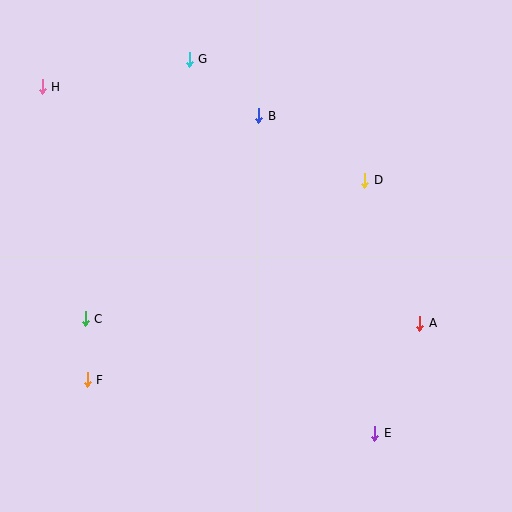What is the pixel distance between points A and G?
The distance between A and G is 351 pixels.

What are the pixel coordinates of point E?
Point E is at (375, 433).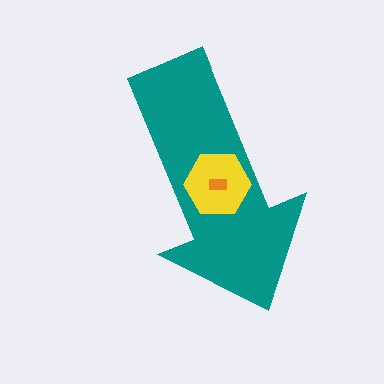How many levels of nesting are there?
3.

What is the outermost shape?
The teal arrow.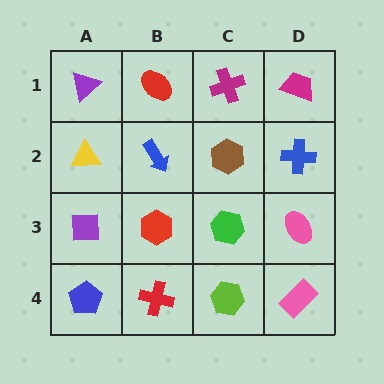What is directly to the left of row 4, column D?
A lime hexagon.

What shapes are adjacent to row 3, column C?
A brown hexagon (row 2, column C), a lime hexagon (row 4, column C), a red hexagon (row 3, column B), a pink ellipse (row 3, column D).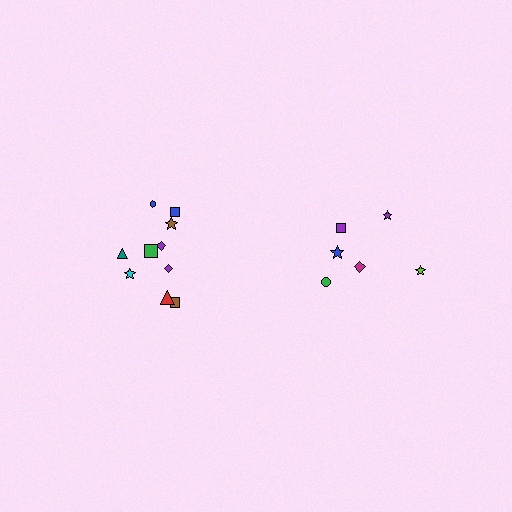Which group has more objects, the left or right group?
The left group.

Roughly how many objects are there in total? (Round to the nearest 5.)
Roughly 15 objects in total.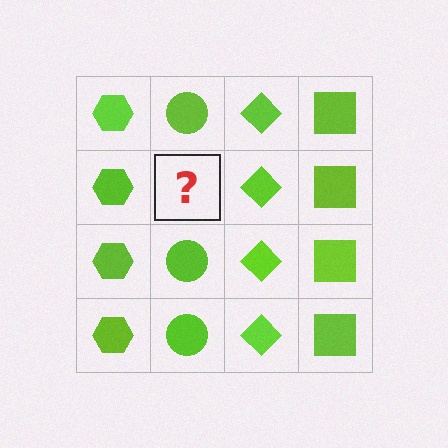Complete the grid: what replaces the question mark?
The question mark should be replaced with a lime circle.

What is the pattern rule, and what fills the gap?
The rule is that each column has a consistent shape. The gap should be filled with a lime circle.